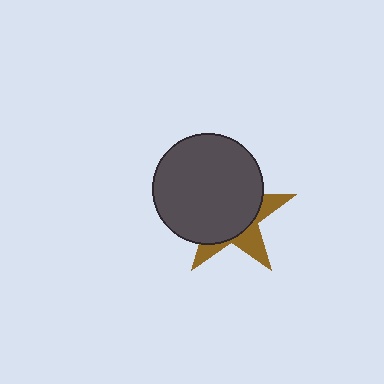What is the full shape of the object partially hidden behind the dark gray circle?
The partially hidden object is a brown star.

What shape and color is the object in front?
The object in front is a dark gray circle.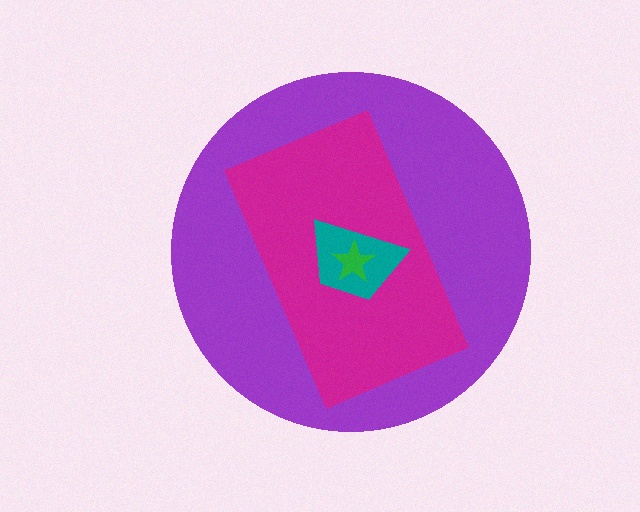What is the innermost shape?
The green star.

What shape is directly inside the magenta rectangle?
The teal trapezoid.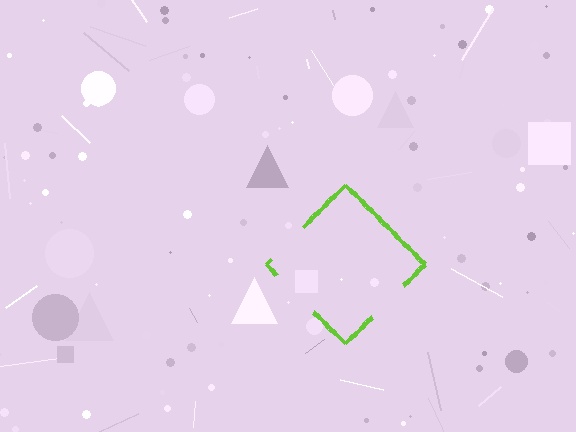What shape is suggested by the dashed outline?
The dashed outline suggests a diamond.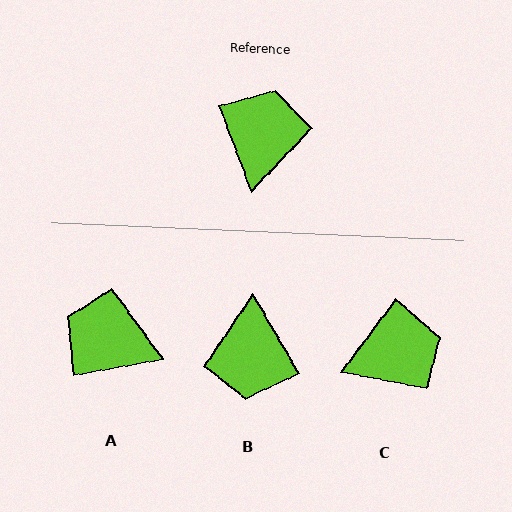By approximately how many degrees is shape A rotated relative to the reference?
Approximately 80 degrees counter-clockwise.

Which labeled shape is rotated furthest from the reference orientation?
B, about 171 degrees away.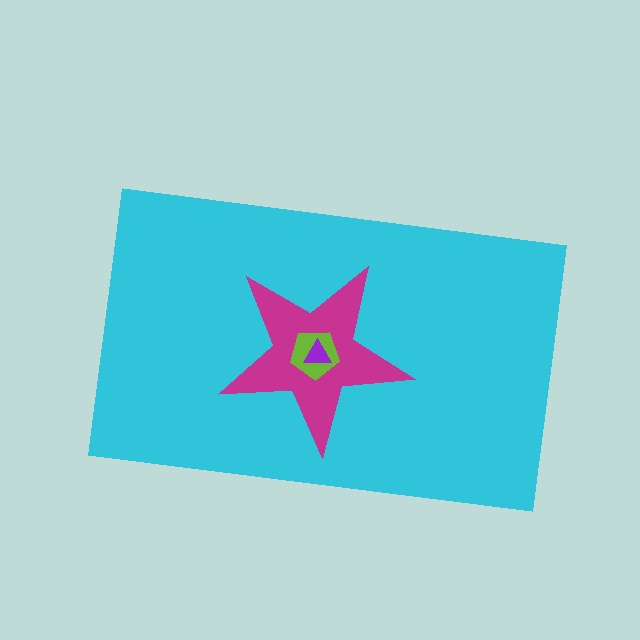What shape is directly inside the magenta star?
The lime pentagon.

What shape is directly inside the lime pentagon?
The purple triangle.